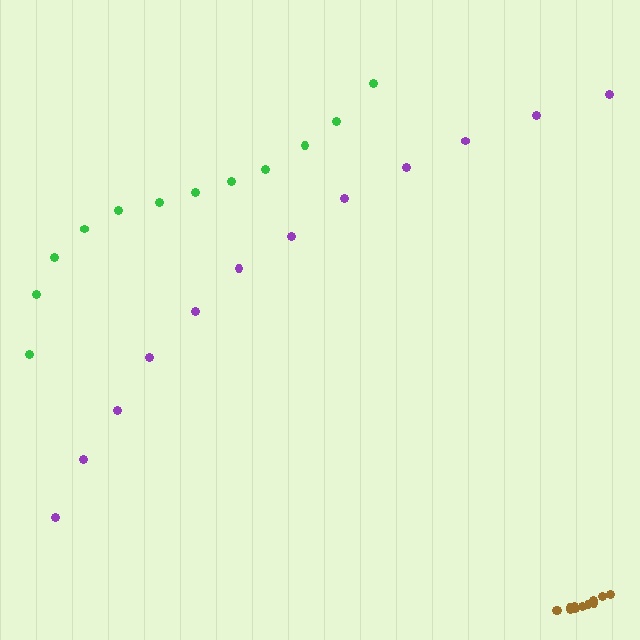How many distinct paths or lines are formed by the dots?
There are 3 distinct paths.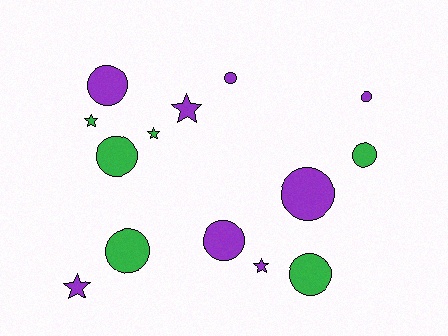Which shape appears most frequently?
Circle, with 9 objects.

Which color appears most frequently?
Purple, with 8 objects.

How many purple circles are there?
There are 5 purple circles.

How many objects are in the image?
There are 14 objects.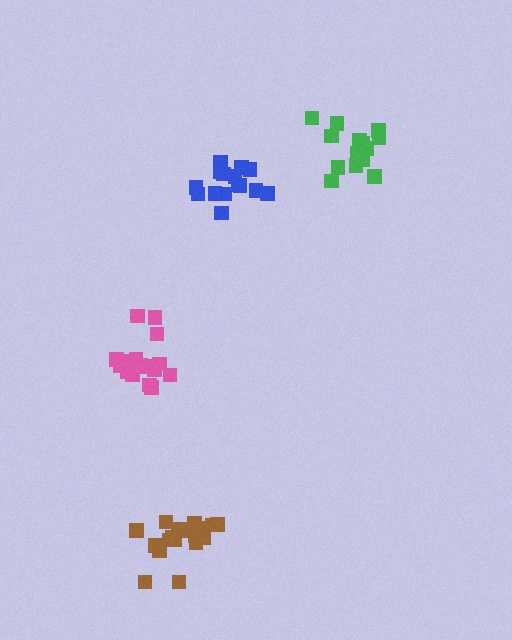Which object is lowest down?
The brown cluster is bottommost.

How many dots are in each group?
Group 1: 15 dots, Group 2: 17 dots, Group 3: 19 dots, Group 4: 14 dots (65 total).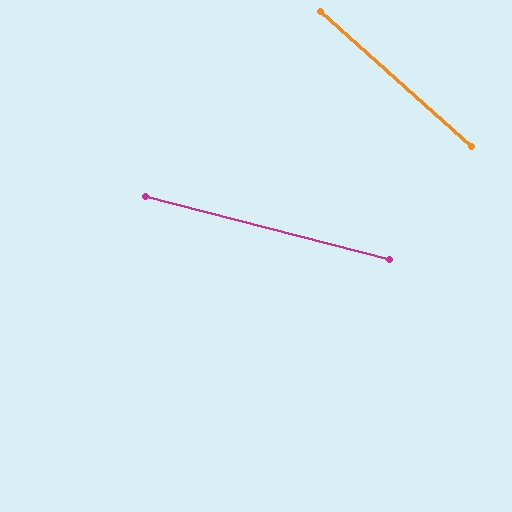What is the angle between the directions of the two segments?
Approximately 27 degrees.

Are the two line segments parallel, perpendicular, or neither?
Neither parallel nor perpendicular — they differ by about 27°.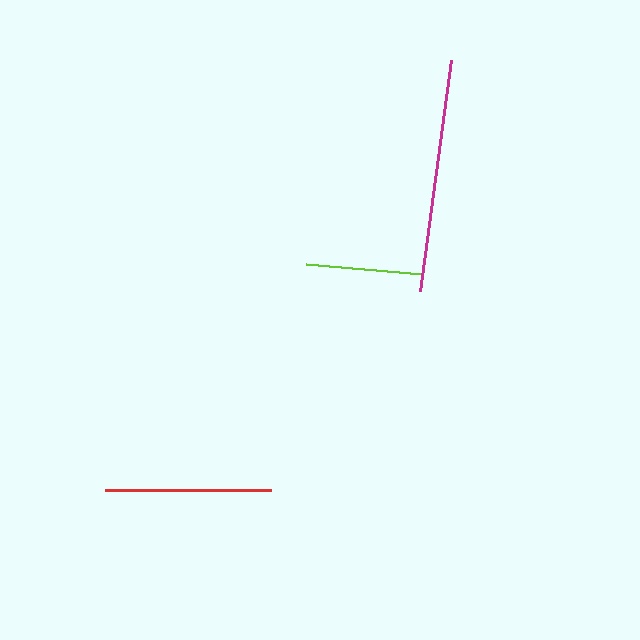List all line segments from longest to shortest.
From longest to shortest: magenta, red, lime.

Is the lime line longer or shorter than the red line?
The red line is longer than the lime line.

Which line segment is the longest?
The magenta line is the longest at approximately 233 pixels.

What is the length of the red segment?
The red segment is approximately 166 pixels long.